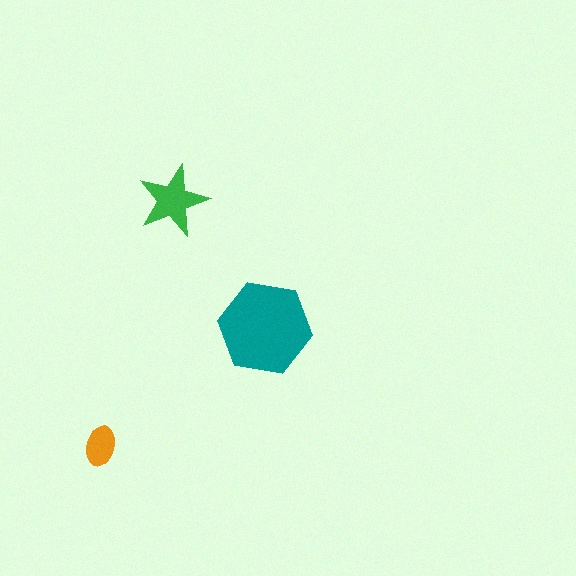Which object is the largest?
The teal hexagon.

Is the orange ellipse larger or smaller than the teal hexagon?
Smaller.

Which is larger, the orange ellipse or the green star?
The green star.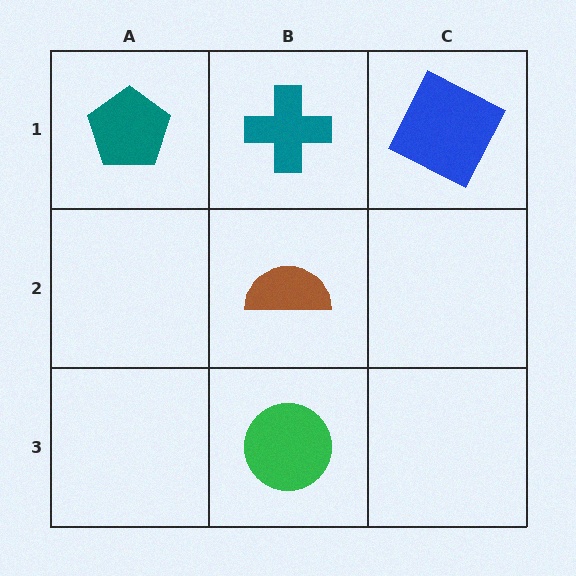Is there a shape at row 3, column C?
No, that cell is empty.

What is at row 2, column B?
A brown semicircle.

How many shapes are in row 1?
3 shapes.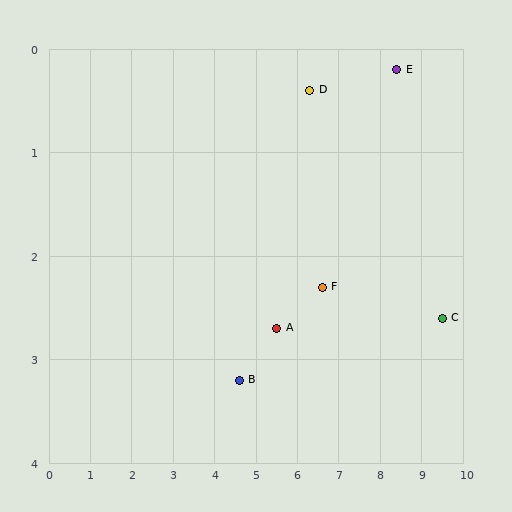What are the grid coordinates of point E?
Point E is at approximately (8.4, 0.2).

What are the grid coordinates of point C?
Point C is at approximately (9.5, 2.6).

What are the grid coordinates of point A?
Point A is at approximately (5.5, 2.7).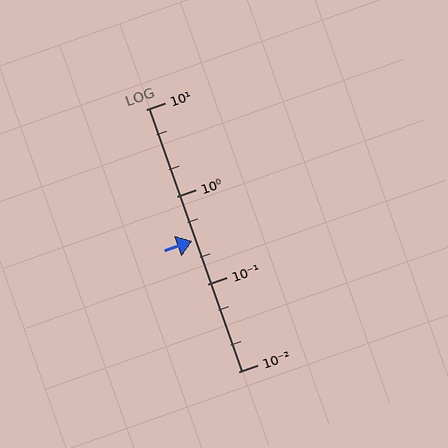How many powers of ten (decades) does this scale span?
The scale spans 3 decades, from 0.01 to 10.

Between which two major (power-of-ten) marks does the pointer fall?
The pointer is between 0.1 and 1.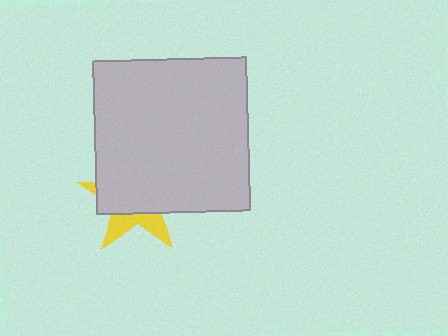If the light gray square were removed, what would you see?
You would see the complete yellow star.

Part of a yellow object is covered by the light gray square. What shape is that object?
It is a star.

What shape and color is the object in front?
The object in front is a light gray square.